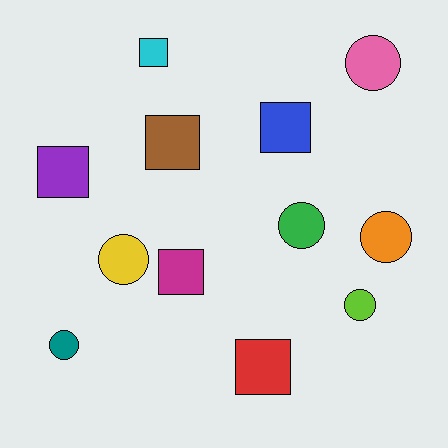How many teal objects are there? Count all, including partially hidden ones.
There is 1 teal object.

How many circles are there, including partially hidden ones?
There are 6 circles.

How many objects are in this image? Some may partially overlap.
There are 12 objects.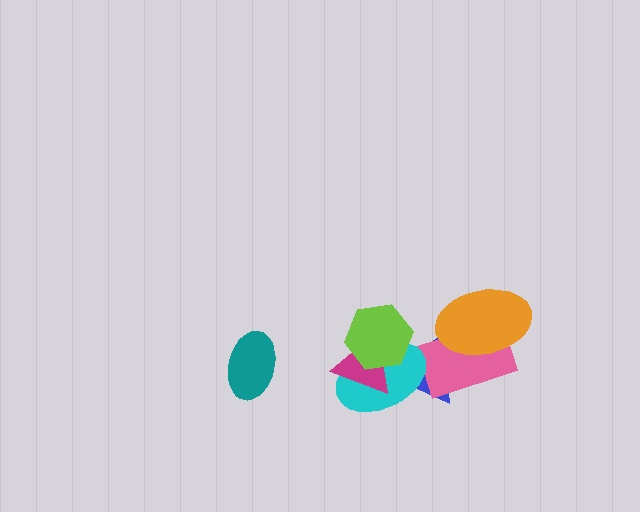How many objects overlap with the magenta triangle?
3 objects overlap with the magenta triangle.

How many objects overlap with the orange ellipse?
2 objects overlap with the orange ellipse.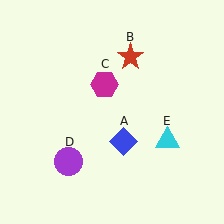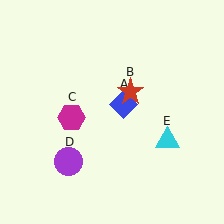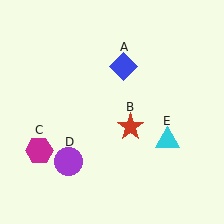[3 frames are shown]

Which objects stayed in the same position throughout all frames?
Purple circle (object D) and cyan triangle (object E) remained stationary.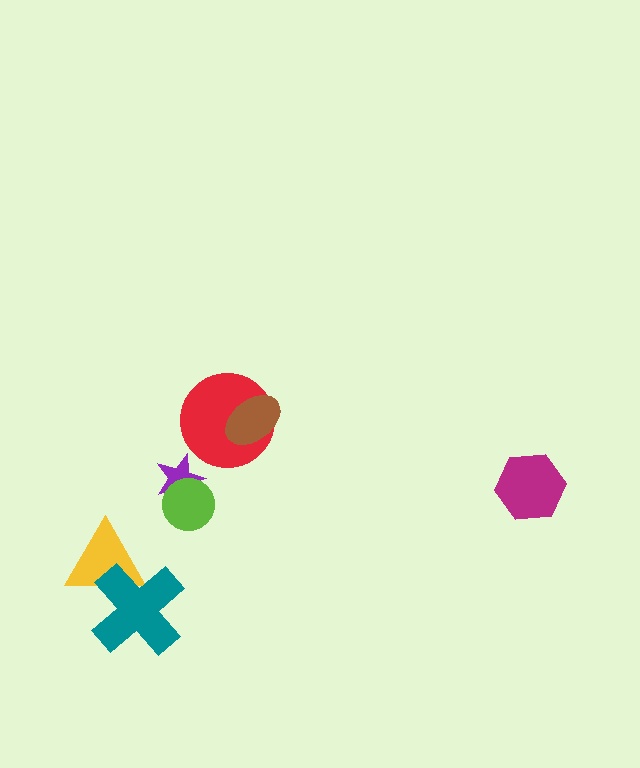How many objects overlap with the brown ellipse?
1 object overlaps with the brown ellipse.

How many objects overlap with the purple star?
1 object overlaps with the purple star.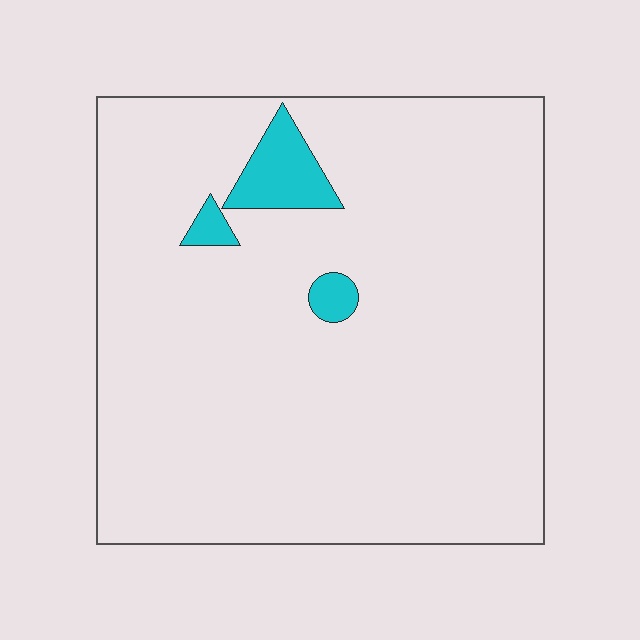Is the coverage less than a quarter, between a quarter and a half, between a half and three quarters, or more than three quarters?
Less than a quarter.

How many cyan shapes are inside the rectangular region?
3.